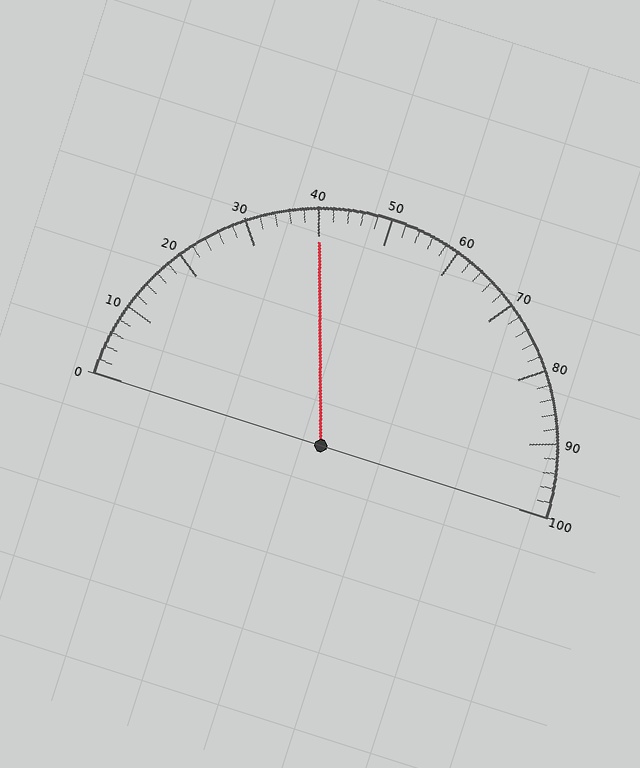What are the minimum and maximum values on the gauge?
The gauge ranges from 0 to 100.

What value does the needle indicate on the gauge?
The needle indicates approximately 40.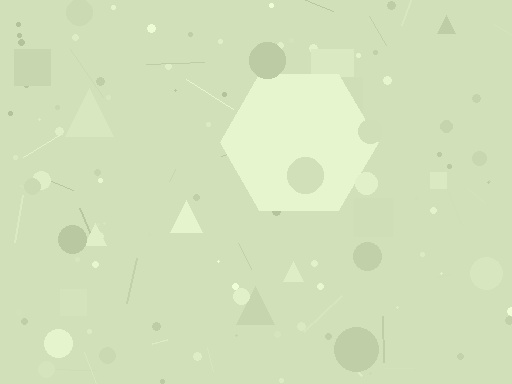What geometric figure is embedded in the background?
A hexagon is embedded in the background.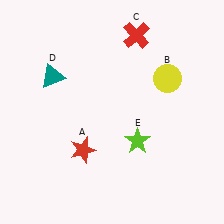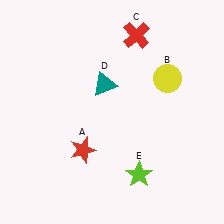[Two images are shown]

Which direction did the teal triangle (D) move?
The teal triangle (D) moved right.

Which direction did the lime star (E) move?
The lime star (E) moved down.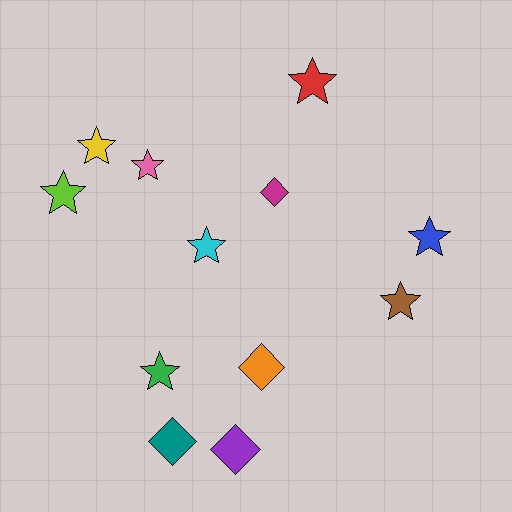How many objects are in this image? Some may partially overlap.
There are 12 objects.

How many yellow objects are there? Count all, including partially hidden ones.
There is 1 yellow object.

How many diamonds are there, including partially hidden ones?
There are 4 diamonds.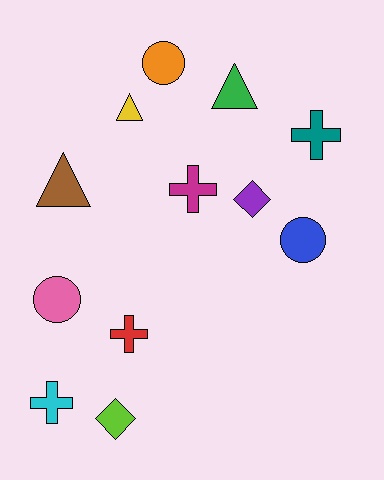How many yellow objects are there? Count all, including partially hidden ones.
There is 1 yellow object.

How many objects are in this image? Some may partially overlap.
There are 12 objects.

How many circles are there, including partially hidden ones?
There are 3 circles.